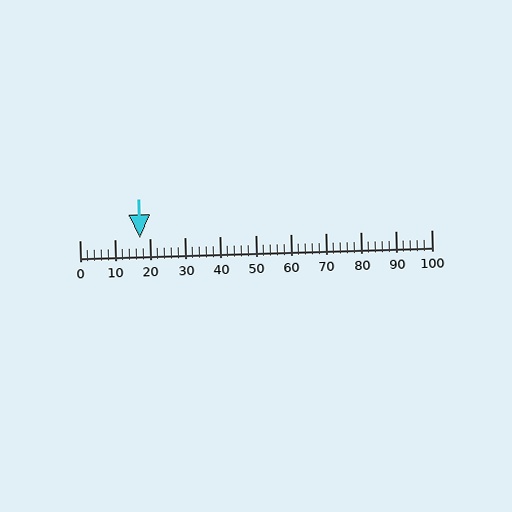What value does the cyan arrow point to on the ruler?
The cyan arrow points to approximately 17.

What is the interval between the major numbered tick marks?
The major tick marks are spaced 10 units apart.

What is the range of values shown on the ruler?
The ruler shows values from 0 to 100.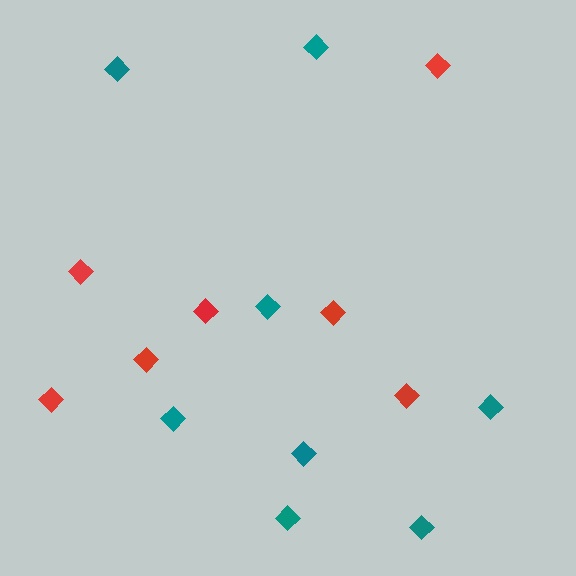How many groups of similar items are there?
There are 2 groups: one group of red diamonds (7) and one group of teal diamonds (8).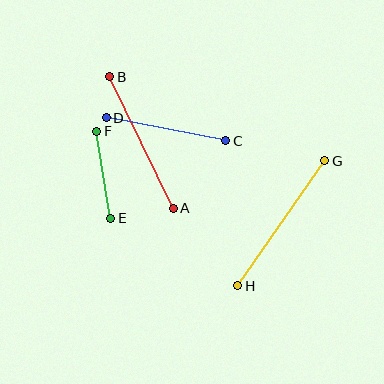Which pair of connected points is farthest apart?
Points G and H are farthest apart.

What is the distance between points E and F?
The distance is approximately 88 pixels.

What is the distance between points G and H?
The distance is approximately 152 pixels.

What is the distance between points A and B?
The distance is approximately 146 pixels.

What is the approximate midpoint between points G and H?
The midpoint is at approximately (281, 223) pixels.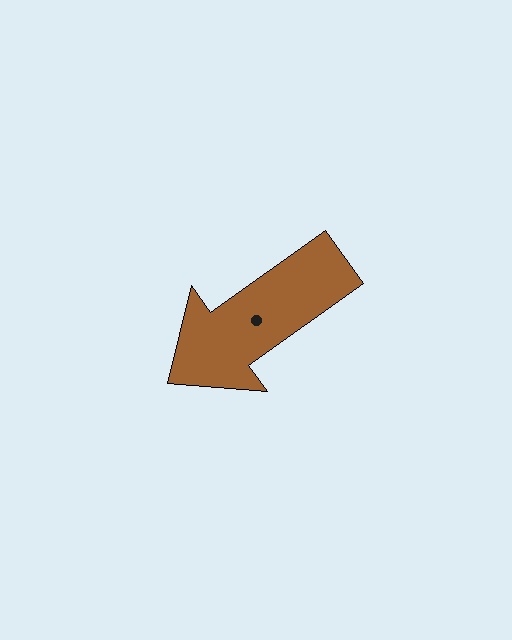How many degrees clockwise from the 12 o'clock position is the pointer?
Approximately 234 degrees.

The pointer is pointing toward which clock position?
Roughly 8 o'clock.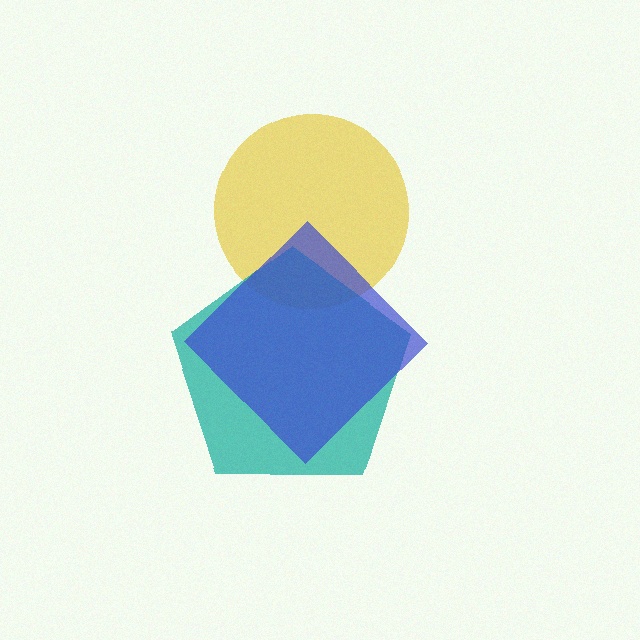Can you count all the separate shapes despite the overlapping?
Yes, there are 3 separate shapes.